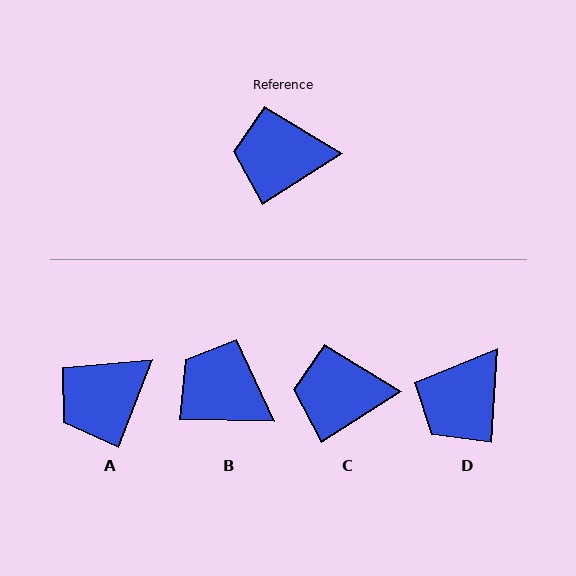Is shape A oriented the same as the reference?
No, it is off by about 36 degrees.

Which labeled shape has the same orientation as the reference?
C.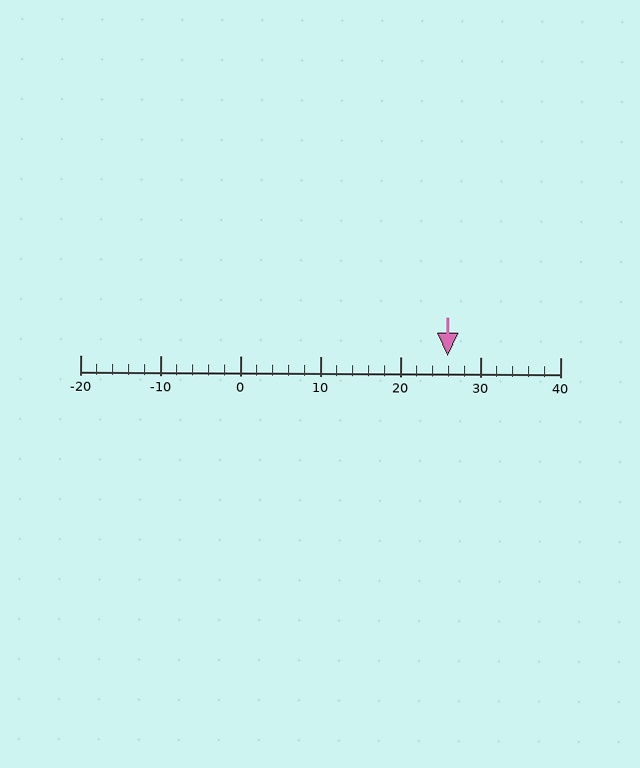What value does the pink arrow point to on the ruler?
The pink arrow points to approximately 26.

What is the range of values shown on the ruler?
The ruler shows values from -20 to 40.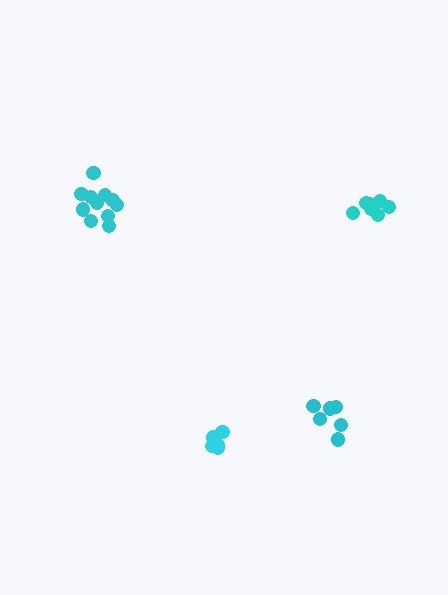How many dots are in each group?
Group 1: 6 dots, Group 2: 11 dots, Group 3: 7 dots, Group 4: 5 dots (29 total).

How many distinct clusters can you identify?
There are 4 distinct clusters.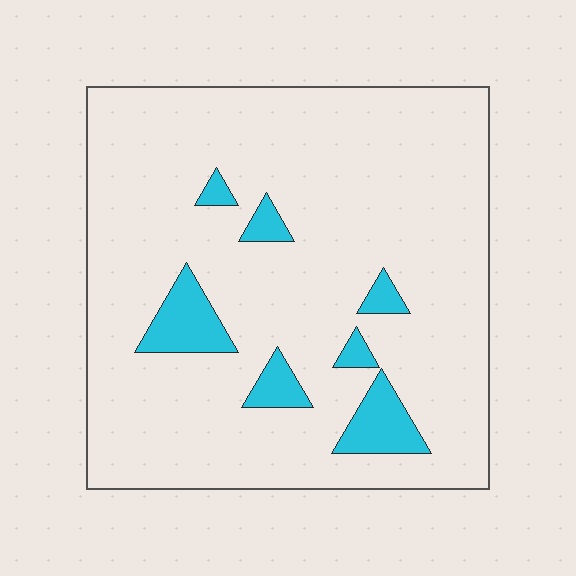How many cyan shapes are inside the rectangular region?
7.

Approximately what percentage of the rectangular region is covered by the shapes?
Approximately 10%.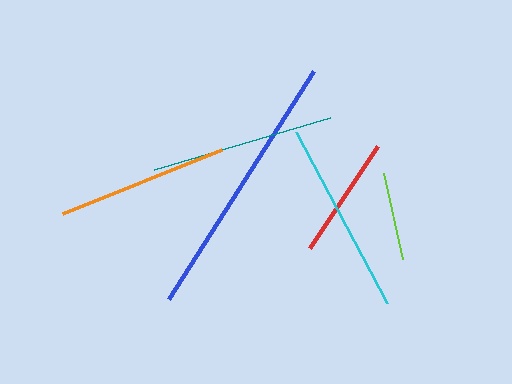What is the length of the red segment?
The red segment is approximately 122 pixels long.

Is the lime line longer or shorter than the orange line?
The orange line is longer than the lime line.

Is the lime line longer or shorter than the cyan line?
The cyan line is longer than the lime line.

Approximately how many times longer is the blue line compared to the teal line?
The blue line is approximately 1.5 times the length of the teal line.